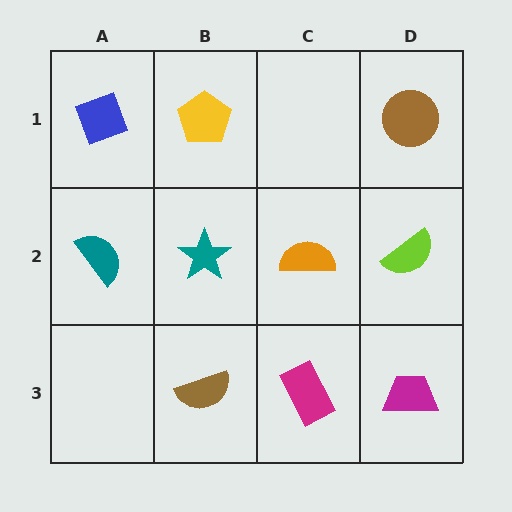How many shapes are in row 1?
3 shapes.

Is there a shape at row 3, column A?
No, that cell is empty.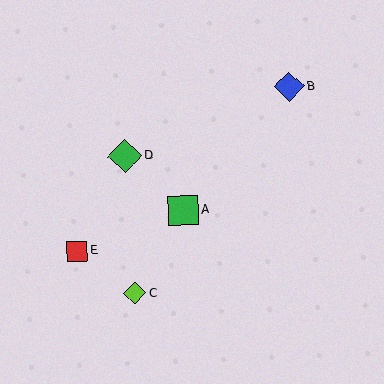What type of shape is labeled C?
Shape C is a lime diamond.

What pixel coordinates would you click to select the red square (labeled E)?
Click at (77, 251) to select the red square E.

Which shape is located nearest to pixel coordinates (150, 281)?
The lime diamond (labeled C) at (135, 293) is nearest to that location.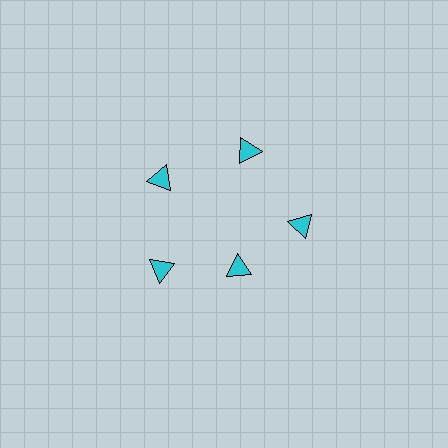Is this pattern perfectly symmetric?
No. The 5 cyan triangles are arranged in a ring, but one element near the 5 o'clock position is pulled inward toward the center, breaking the 5-fold rotational symmetry.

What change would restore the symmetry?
The symmetry would be restored by moving it outward, back onto the ring so that all 5 triangles sit at equal angles and equal distance from the center.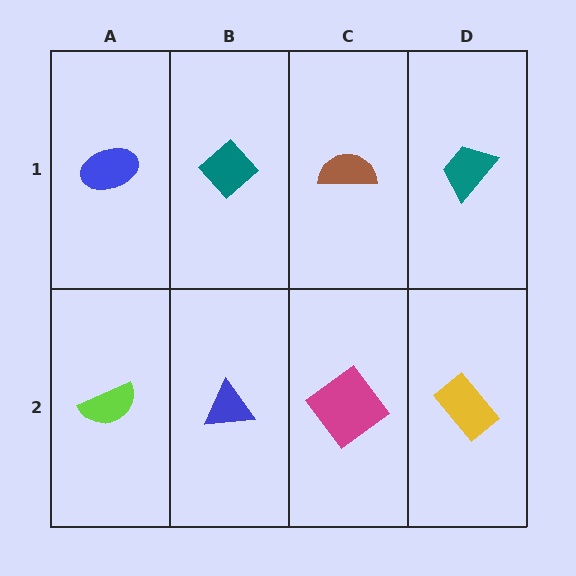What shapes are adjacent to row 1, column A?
A lime semicircle (row 2, column A), a teal diamond (row 1, column B).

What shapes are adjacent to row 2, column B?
A teal diamond (row 1, column B), a lime semicircle (row 2, column A), a magenta diamond (row 2, column C).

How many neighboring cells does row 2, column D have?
2.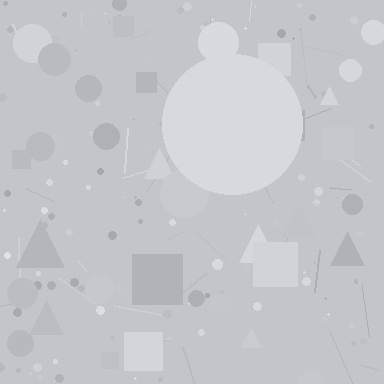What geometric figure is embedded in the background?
A circle is embedded in the background.